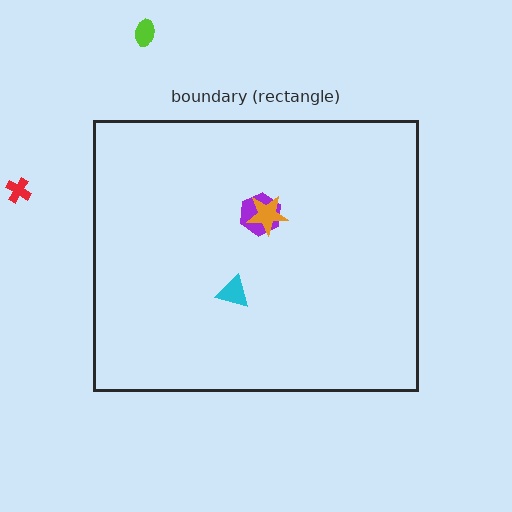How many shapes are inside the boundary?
3 inside, 2 outside.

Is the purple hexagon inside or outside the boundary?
Inside.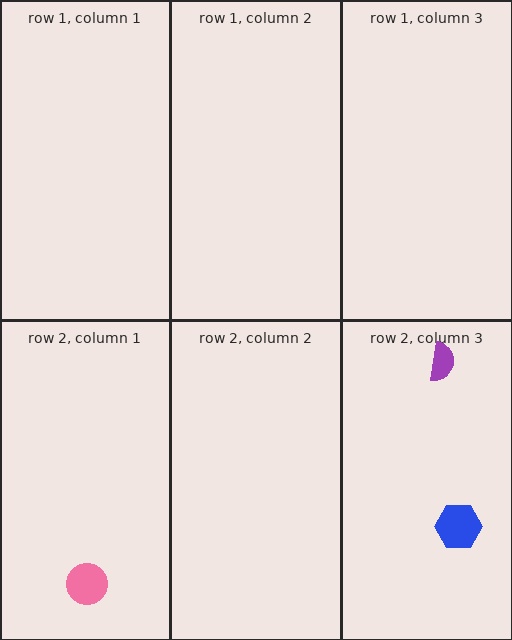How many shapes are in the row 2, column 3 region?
2.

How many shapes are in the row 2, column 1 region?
1.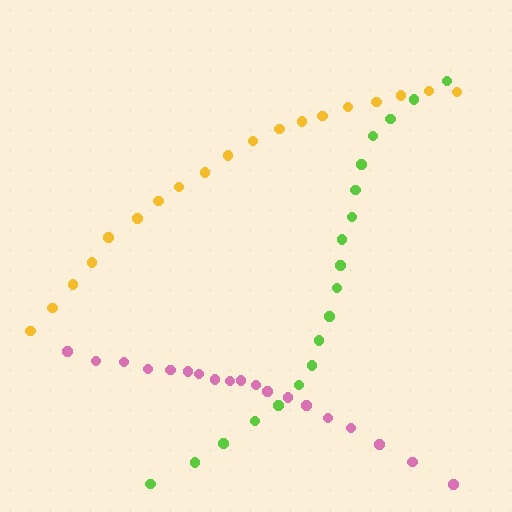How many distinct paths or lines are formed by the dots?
There are 3 distinct paths.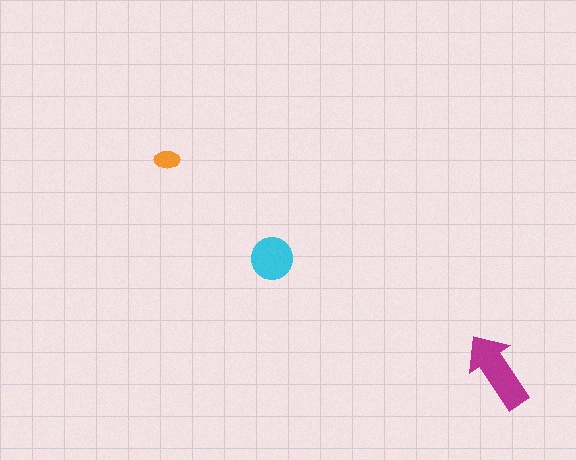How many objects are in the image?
There are 3 objects in the image.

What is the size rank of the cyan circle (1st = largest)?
2nd.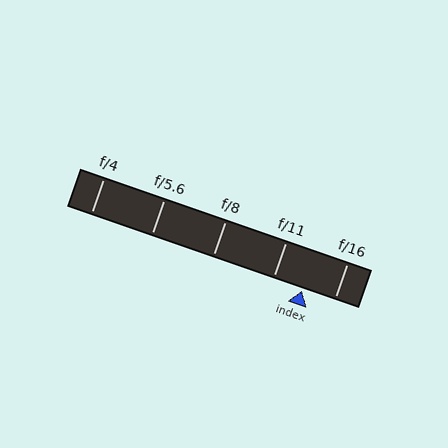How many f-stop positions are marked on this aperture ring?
There are 5 f-stop positions marked.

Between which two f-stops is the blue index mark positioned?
The index mark is between f/11 and f/16.